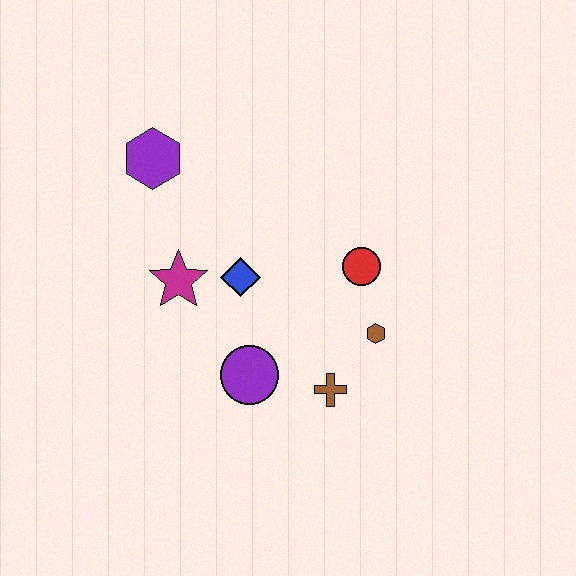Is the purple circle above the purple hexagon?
No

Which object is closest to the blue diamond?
The magenta star is closest to the blue diamond.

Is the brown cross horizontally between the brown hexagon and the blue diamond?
Yes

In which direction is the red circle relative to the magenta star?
The red circle is to the right of the magenta star.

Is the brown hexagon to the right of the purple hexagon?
Yes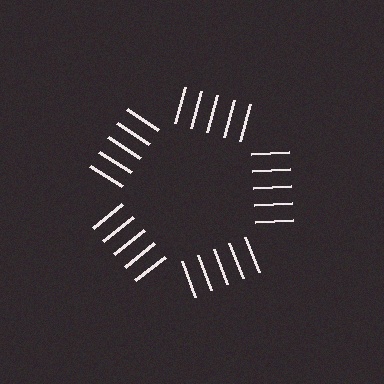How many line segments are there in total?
25 — 5 along each of the 5 edges.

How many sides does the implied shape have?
5 sides — the line-ends trace a pentagon.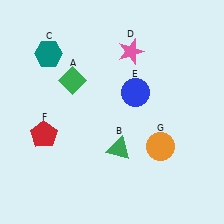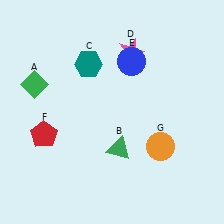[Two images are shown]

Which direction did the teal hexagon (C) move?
The teal hexagon (C) moved right.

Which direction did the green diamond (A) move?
The green diamond (A) moved left.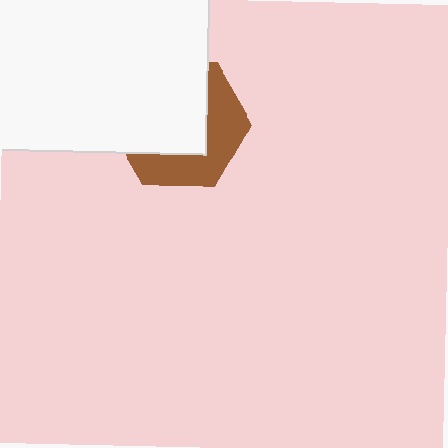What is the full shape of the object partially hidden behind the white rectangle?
The partially hidden object is a brown hexagon.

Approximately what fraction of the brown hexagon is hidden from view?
Roughly 59% of the brown hexagon is hidden behind the white rectangle.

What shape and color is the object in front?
The object in front is a white rectangle.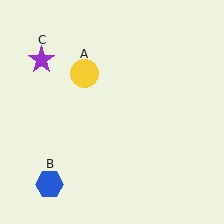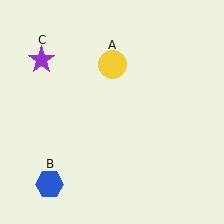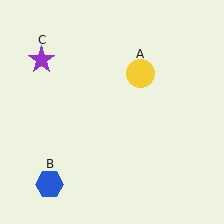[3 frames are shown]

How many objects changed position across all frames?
1 object changed position: yellow circle (object A).